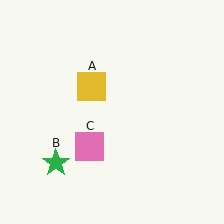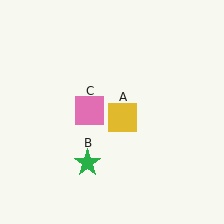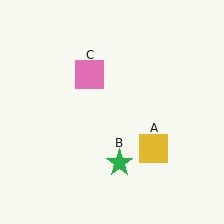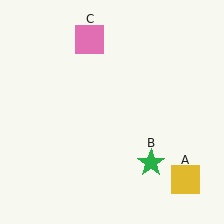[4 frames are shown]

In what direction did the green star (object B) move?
The green star (object B) moved right.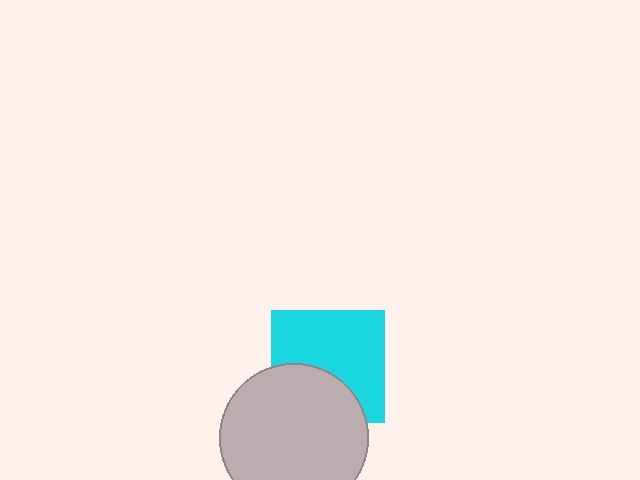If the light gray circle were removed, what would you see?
You would see the complete cyan square.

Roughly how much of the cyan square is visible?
About half of it is visible (roughly 64%).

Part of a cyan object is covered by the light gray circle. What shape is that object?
It is a square.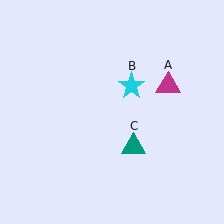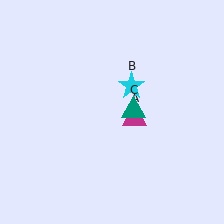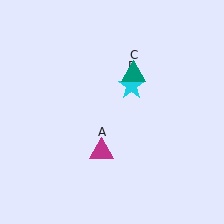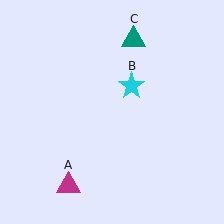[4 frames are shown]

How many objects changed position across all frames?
2 objects changed position: magenta triangle (object A), teal triangle (object C).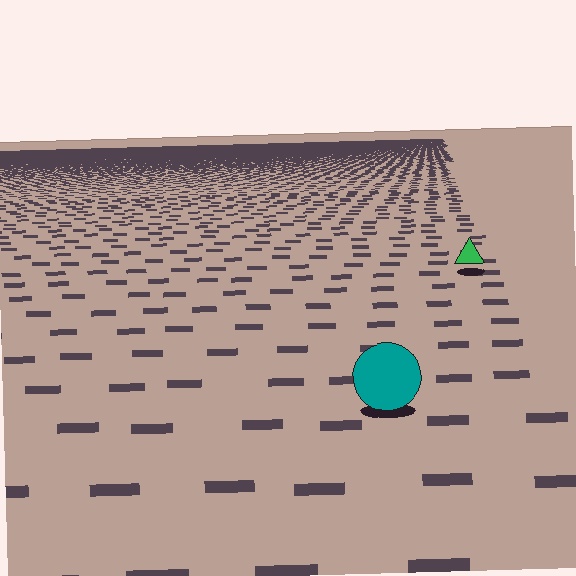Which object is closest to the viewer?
The teal circle is closest. The texture marks near it are larger and more spread out.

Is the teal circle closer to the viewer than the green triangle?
Yes. The teal circle is closer — you can tell from the texture gradient: the ground texture is coarser near it.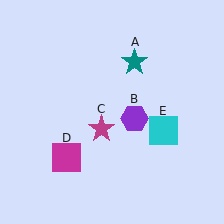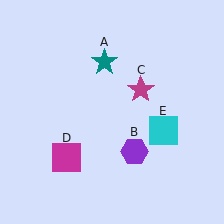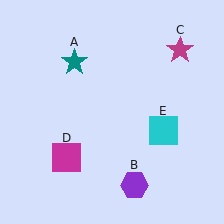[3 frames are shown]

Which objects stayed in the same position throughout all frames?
Magenta square (object D) and cyan square (object E) remained stationary.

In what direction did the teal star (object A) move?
The teal star (object A) moved left.